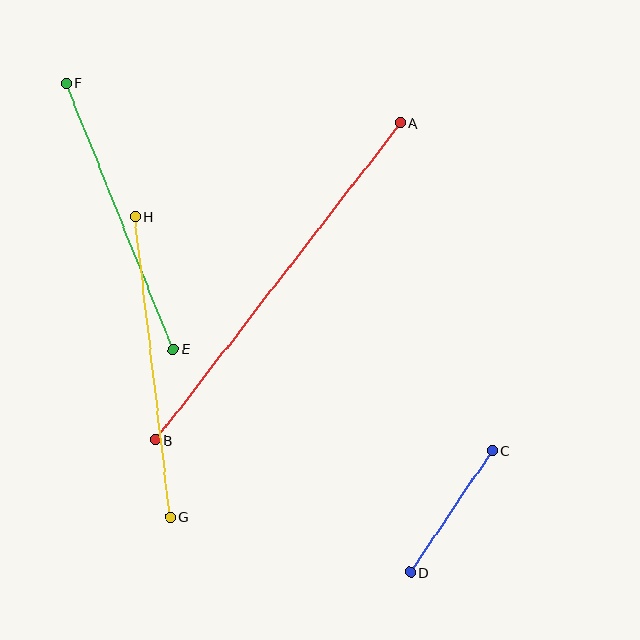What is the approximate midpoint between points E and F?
The midpoint is at approximately (120, 216) pixels.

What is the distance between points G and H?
The distance is approximately 302 pixels.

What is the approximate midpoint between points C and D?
The midpoint is at approximately (451, 511) pixels.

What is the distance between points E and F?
The distance is approximately 287 pixels.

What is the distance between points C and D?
The distance is approximately 147 pixels.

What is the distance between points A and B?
The distance is approximately 401 pixels.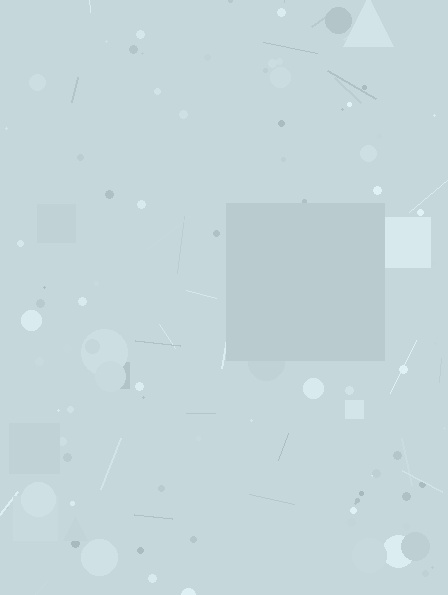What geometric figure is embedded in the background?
A square is embedded in the background.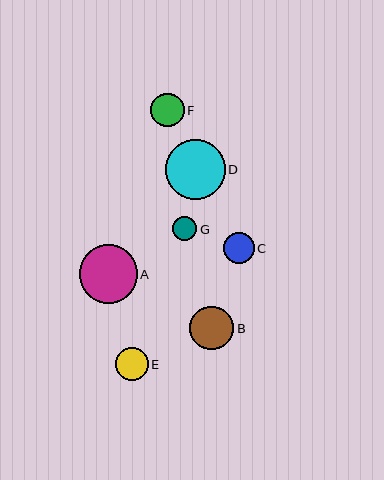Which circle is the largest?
Circle D is the largest with a size of approximately 59 pixels.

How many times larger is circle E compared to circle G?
Circle E is approximately 1.4 times the size of circle G.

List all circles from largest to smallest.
From largest to smallest: D, A, B, F, E, C, G.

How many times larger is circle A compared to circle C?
Circle A is approximately 1.9 times the size of circle C.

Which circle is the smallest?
Circle G is the smallest with a size of approximately 24 pixels.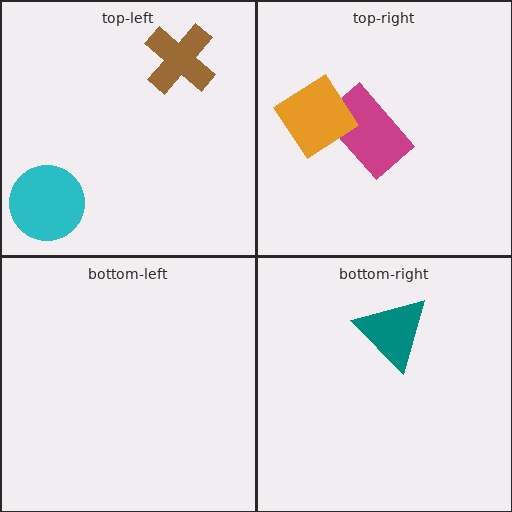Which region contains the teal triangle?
The bottom-right region.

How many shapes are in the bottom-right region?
1.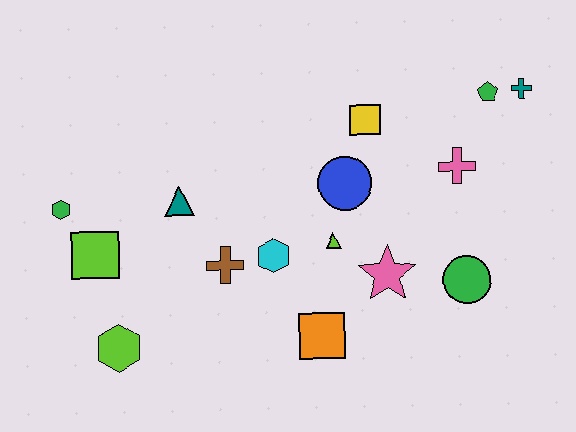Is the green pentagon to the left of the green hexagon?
No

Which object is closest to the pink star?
The lime triangle is closest to the pink star.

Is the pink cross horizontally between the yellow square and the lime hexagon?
No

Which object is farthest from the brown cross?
The teal cross is farthest from the brown cross.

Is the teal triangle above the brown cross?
Yes